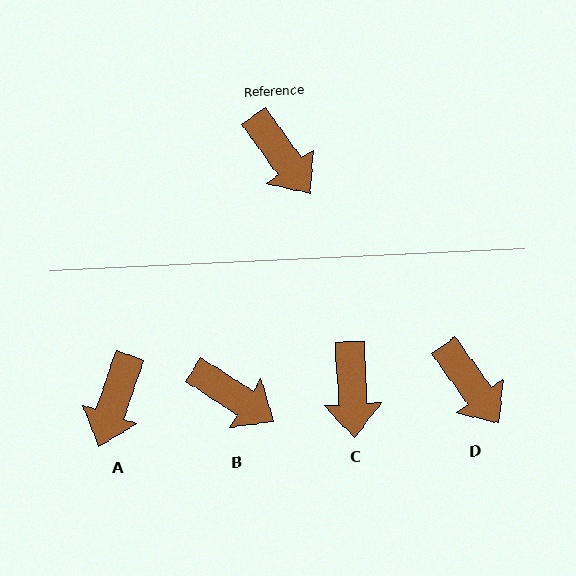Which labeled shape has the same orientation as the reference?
D.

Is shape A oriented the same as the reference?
No, it is off by about 55 degrees.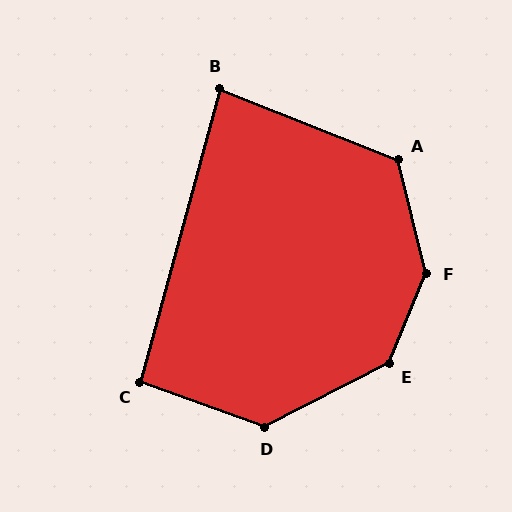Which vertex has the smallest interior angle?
B, at approximately 83 degrees.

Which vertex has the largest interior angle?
F, at approximately 144 degrees.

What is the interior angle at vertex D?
Approximately 133 degrees (obtuse).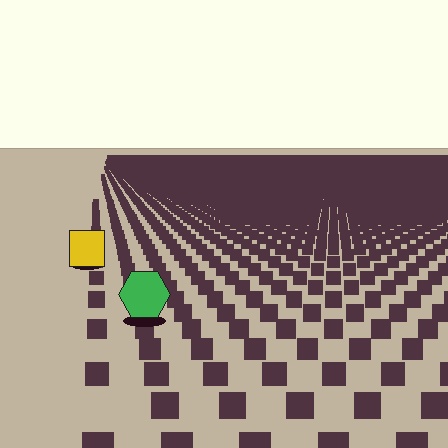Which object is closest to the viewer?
The green hexagon is closest. The texture marks near it are larger and more spread out.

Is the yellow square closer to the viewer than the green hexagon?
No. The green hexagon is closer — you can tell from the texture gradient: the ground texture is coarser near it.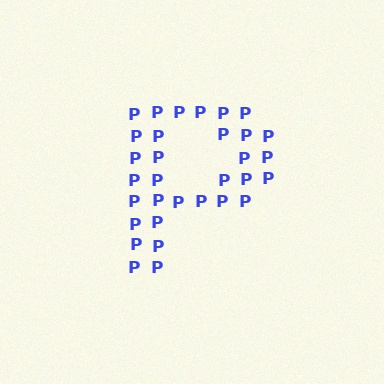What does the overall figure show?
The overall figure shows the letter P.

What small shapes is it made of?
It is made of small letter P's.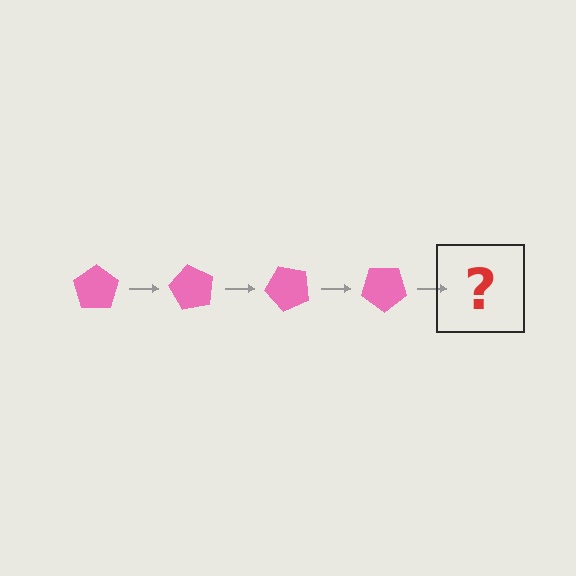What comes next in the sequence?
The next element should be a pink pentagon rotated 240 degrees.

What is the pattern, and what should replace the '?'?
The pattern is that the pentagon rotates 60 degrees each step. The '?' should be a pink pentagon rotated 240 degrees.